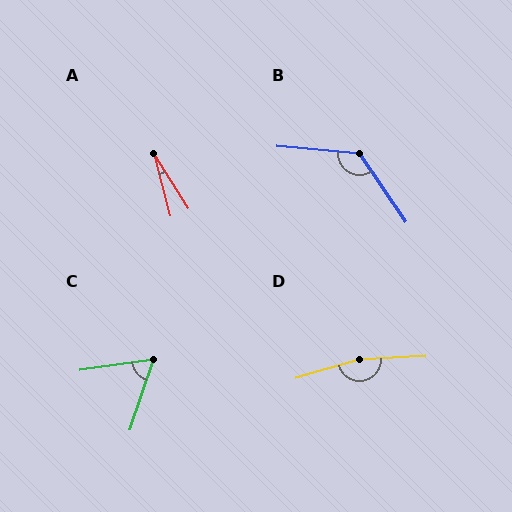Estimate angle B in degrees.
Approximately 129 degrees.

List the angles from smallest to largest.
A (18°), C (63°), B (129°), D (167°).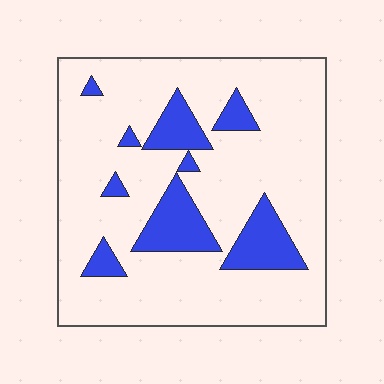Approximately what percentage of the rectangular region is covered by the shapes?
Approximately 20%.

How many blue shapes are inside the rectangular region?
9.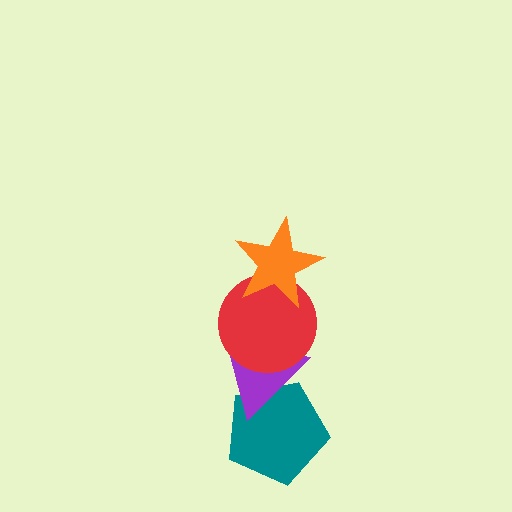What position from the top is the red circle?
The red circle is 2nd from the top.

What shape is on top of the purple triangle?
The red circle is on top of the purple triangle.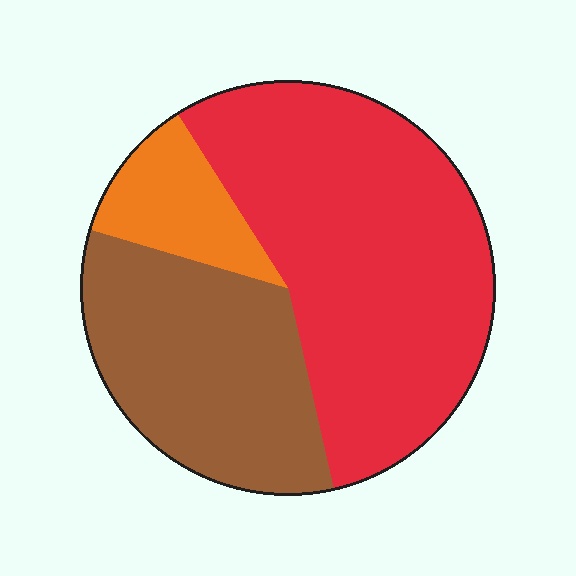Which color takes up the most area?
Red, at roughly 55%.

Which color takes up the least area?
Orange, at roughly 10%.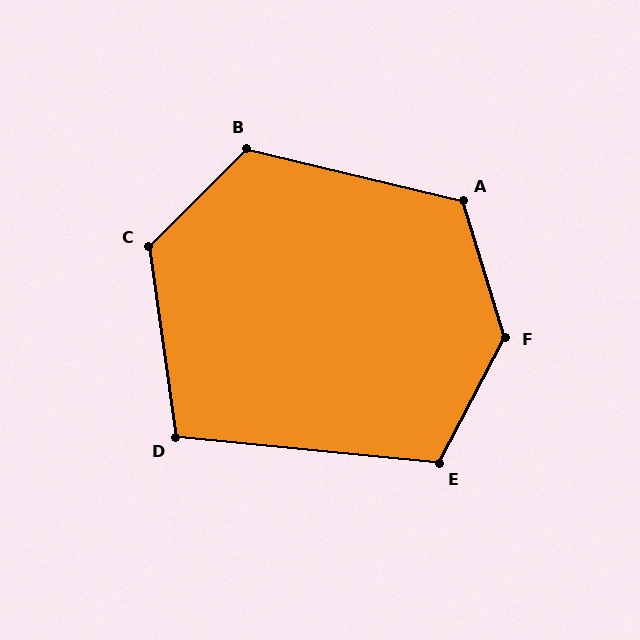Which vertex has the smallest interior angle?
D, at approximately 104 degrees.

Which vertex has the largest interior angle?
F, at approximately 135 degrees.